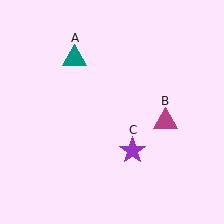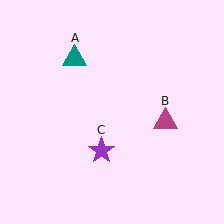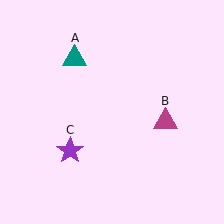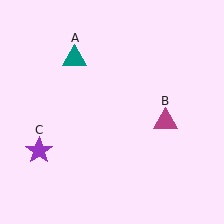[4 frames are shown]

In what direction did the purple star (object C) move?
The purple star (object C) moved left.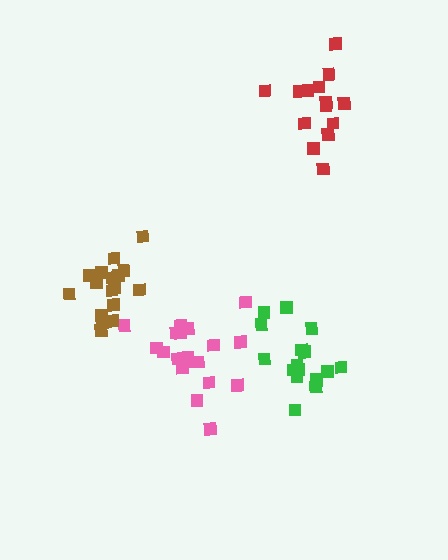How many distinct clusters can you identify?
There are 4 distinct clusters.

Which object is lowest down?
The green cluster is bottommost.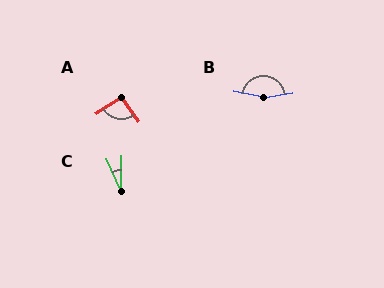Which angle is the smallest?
C, at approximately 26 degrees.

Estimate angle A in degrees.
Approximately 92 degrees.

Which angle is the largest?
B, at approximately 161 degrees.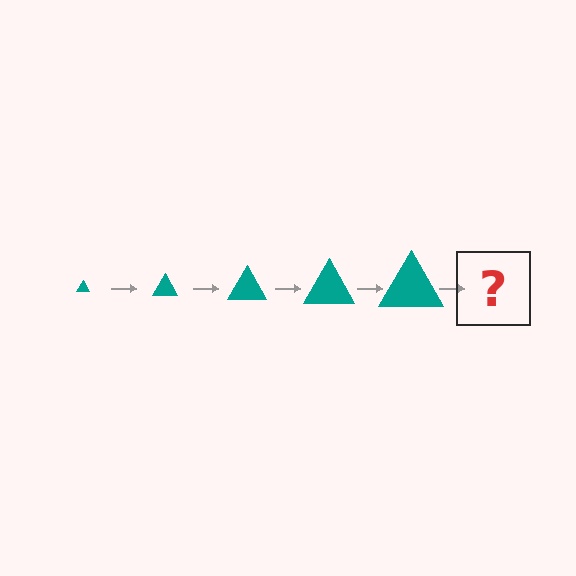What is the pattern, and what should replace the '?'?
The pattern is that the triangle gets progressively larger each step. The '?' should be a teal triangle, larger than the previous one.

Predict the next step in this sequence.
The next step is a teal triangle, larger than the previous one.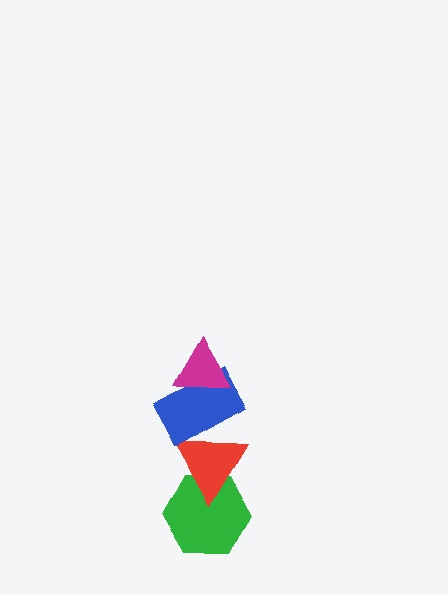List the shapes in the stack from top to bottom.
From top to bottom: the magenta triangle, the blue rectangle, the red triangle, the green hexagon.